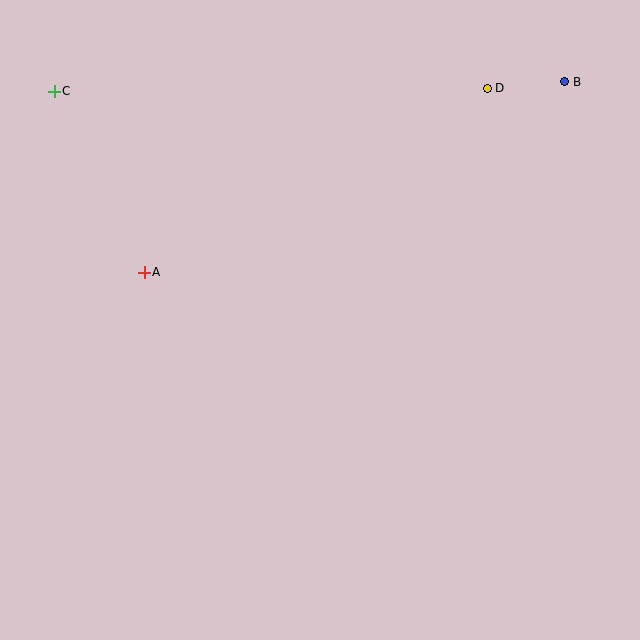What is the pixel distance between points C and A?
The distance between C and A is 202 pixels.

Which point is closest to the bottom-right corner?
Point B is closest to the bottom-right corner.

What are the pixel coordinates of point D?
Point D is at (487, 88).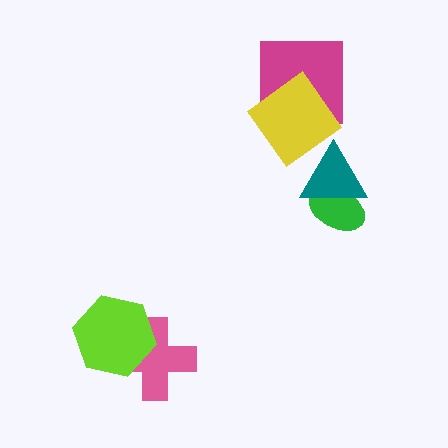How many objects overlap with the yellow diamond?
2 objects overlap with the yellow diamond.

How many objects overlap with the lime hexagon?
1 object overlaps with the lime hexagon.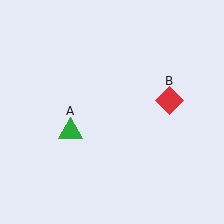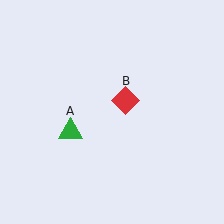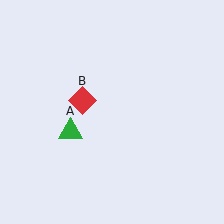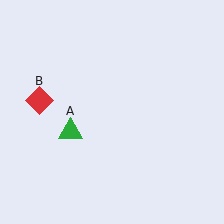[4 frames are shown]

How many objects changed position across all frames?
1 object changed position: red diamond (object B).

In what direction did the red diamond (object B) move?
The red diamond (object B) moved left.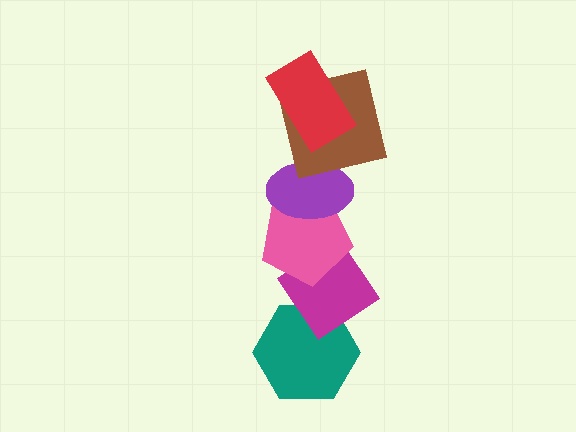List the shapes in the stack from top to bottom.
From top to bottom: the red rectangle, the brown square, the purple ellipse, the pink pentagon, the magenta diamond, the teal hexagon.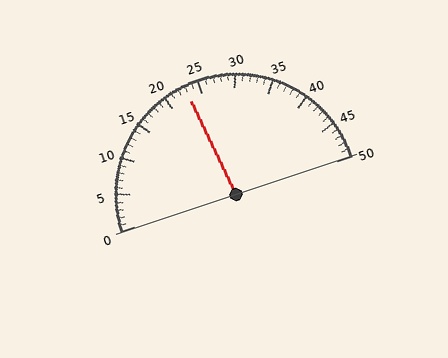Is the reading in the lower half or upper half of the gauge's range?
The reading is in the lower half of the range (0 to 50).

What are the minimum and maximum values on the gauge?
The gauge ranges from 0 to 50.